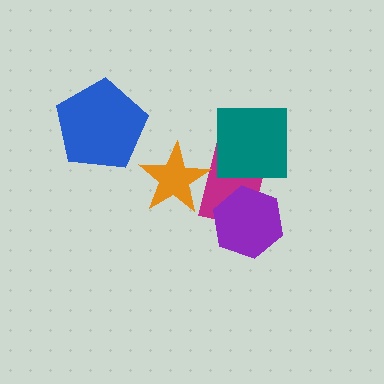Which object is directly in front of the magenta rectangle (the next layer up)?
The teal square is directly in front of the magenta rectangle.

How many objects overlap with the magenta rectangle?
3 objects overlap with the magenta rectangle.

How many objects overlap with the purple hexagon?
1 object overlaps with the purple hexagon.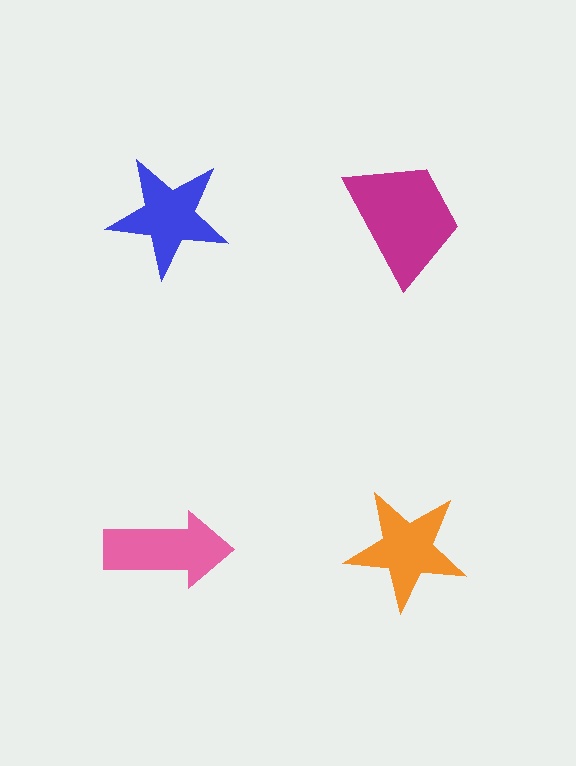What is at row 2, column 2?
An orange star.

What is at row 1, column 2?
A magenta trapezoid.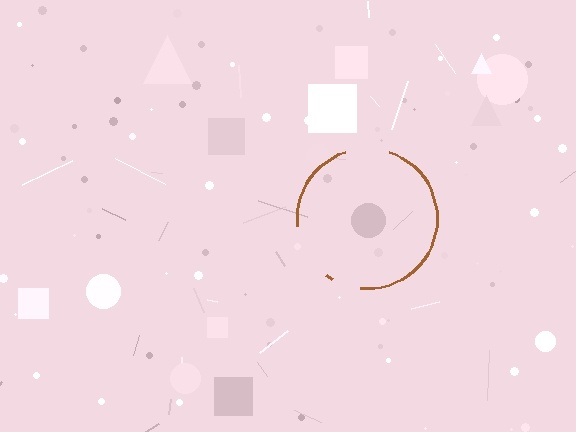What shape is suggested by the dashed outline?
The dashed outline suggests a circle.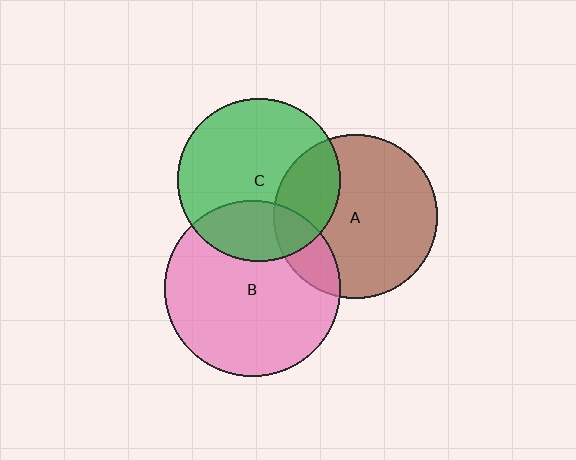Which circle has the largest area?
Circle B (pink).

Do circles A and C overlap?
Yes.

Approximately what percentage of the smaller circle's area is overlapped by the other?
Approximately 25%.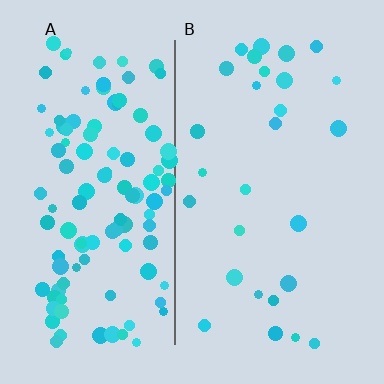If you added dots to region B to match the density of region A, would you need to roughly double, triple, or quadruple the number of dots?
Approximately quadruple.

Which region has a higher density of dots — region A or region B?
A (the left).